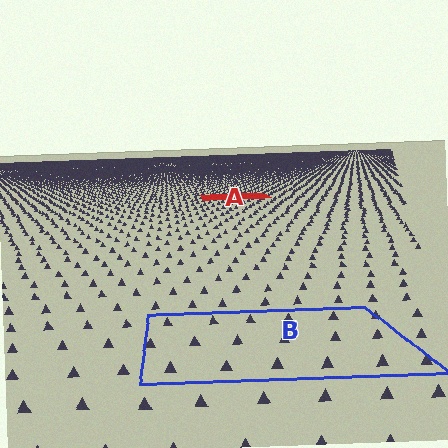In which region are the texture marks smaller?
The texture marks are smaller in region A, because it is farther away.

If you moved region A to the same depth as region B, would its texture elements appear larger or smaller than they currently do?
They would appear larger. At a closer depth, the same texture elements are projected at a bigger on-screen size.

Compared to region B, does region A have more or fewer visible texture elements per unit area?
Region A has more texture elements per unit area — they are packed more densely because it is farther away.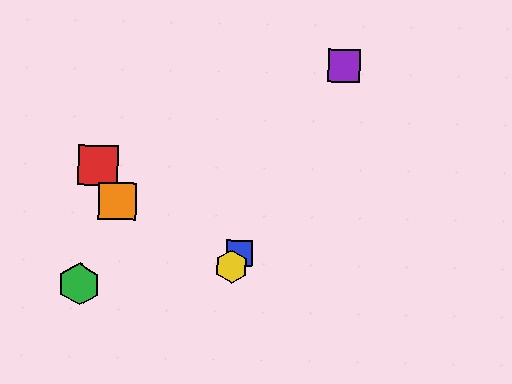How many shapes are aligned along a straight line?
3 shapes (the blue square, the yellow hexagon, the purple square) are aligned along a straight line.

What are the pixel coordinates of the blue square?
The blue square is at (239, 253).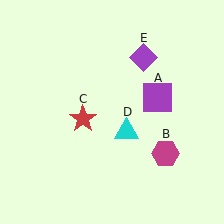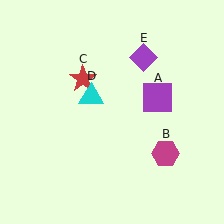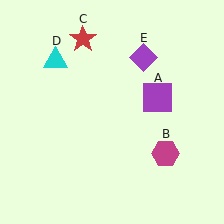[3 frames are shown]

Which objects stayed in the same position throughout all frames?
Purple square (object A) and magenta hexagon (object B) and purple diamond (object E) remained stationary.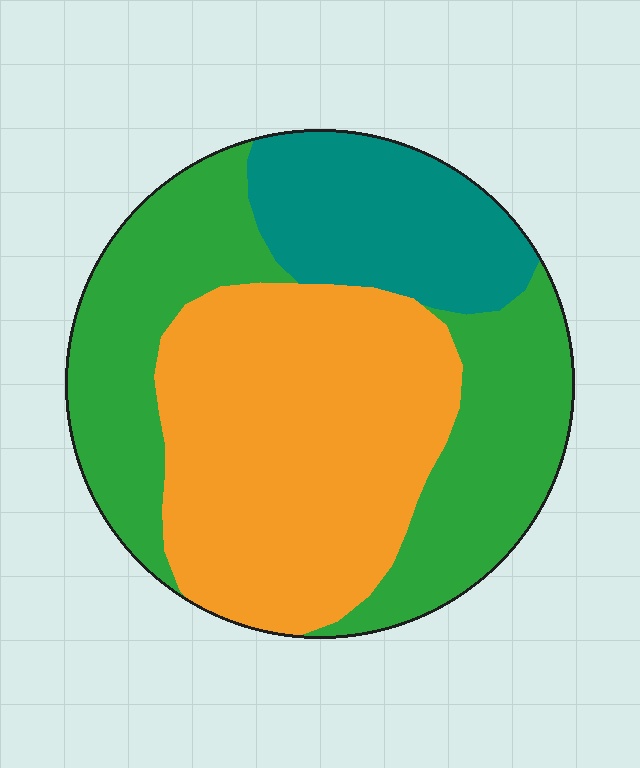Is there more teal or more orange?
Orange.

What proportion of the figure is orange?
Orange takes up between a third and a half of the figure.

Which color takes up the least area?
Teal, at roughly 20%.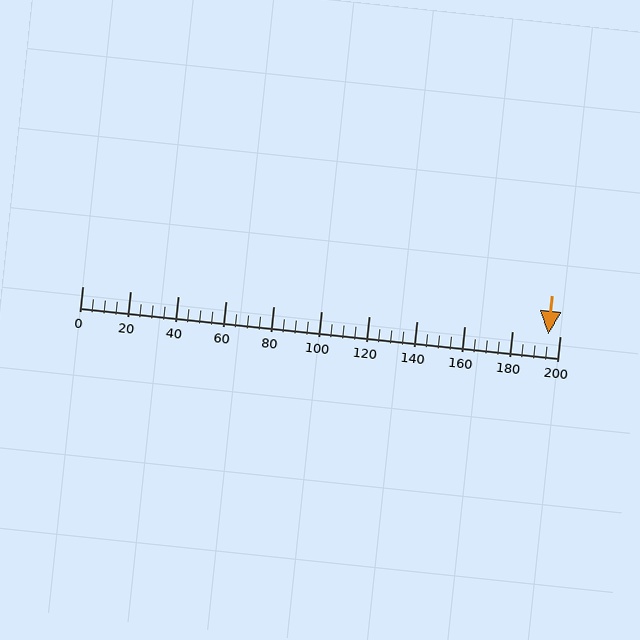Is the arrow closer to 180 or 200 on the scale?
The arrow is closer to 200.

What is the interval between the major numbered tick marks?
The major tick marks are spaced 20 units apart.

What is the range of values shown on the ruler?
The ruler shows values from 0 to 200.